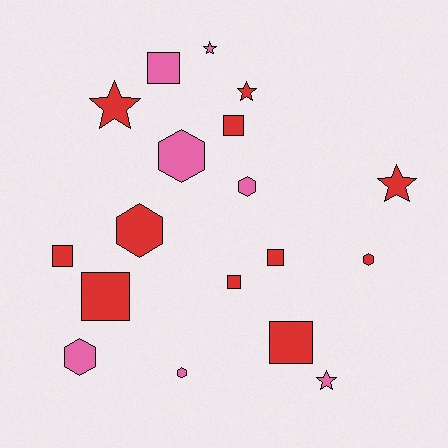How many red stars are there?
There are 3 red stars.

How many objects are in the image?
There are 18 objects.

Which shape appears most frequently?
Square, with 7 objects.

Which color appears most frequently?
Red, with 11 objects.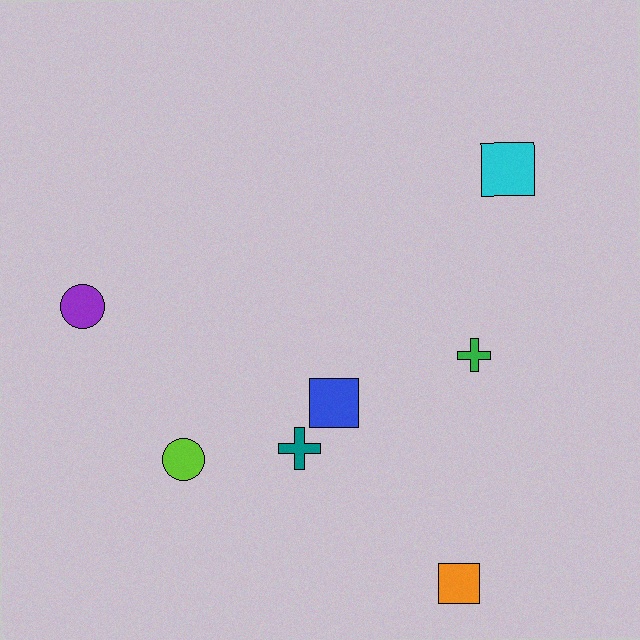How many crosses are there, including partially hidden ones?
There are 2 crosses.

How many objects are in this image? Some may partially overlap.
There are 7 objects.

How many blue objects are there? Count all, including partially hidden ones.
There is 1 blue object.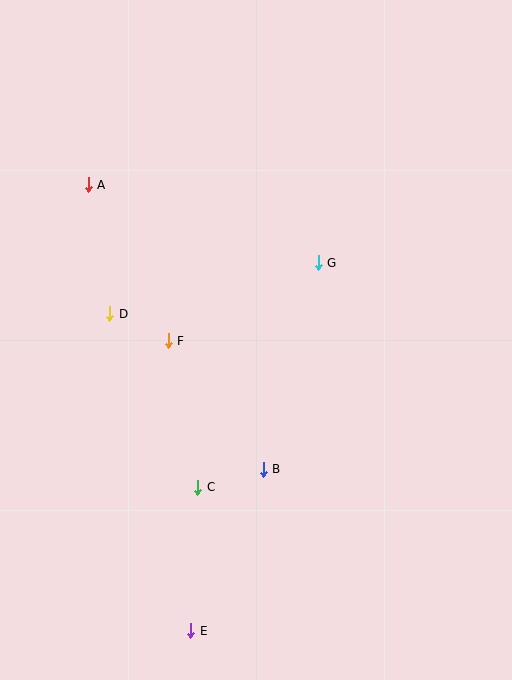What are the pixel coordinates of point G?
Point G is at (318, 263).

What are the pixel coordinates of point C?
Point C is at (198, 487).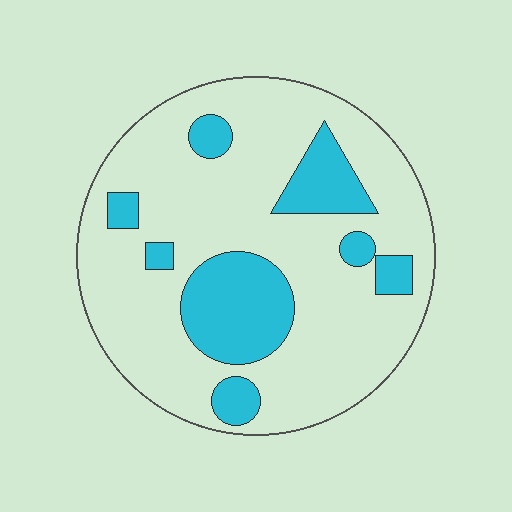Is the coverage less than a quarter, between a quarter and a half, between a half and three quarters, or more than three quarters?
Less than a quarter.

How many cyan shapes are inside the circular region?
8.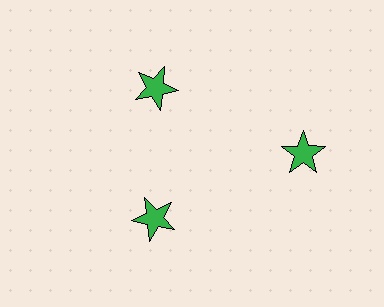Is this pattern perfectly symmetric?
No. The 3 green stars are arranged in a ring, but one element near the 3 o'clock position is pushed outward from the center, breaking the 3-fold rotational symmetry.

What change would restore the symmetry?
The symmetry would be restored by moving it inward, back onto the ring so that all 3 stars sit at equal angles and equal distance from the center.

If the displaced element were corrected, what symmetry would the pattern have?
It would have 3-fold rotational symmetry — the pattern would map onto itself every 120 degrees.